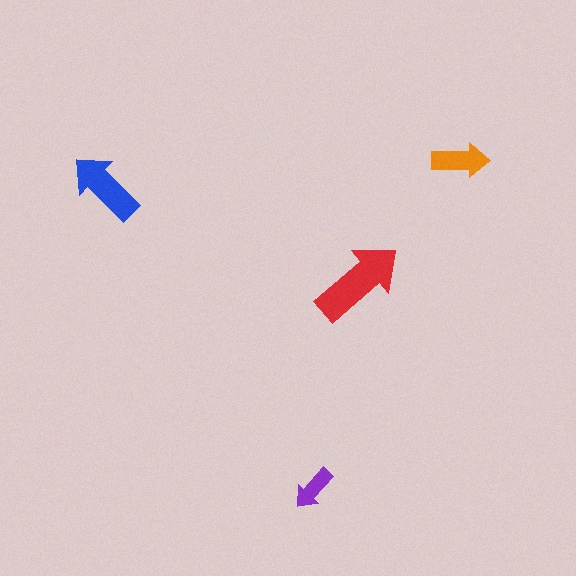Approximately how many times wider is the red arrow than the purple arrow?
About 2 times wider.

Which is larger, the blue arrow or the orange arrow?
The blue one.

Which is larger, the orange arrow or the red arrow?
The red one.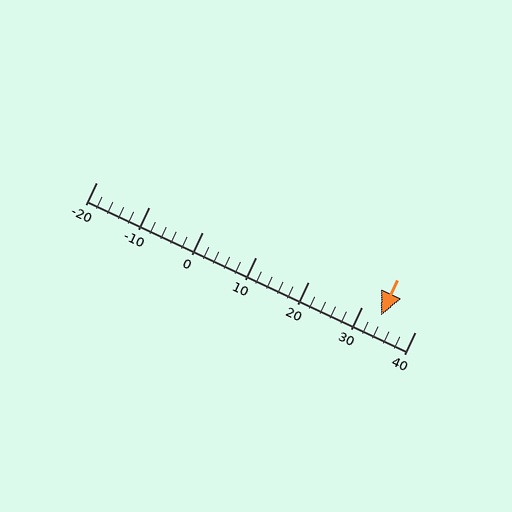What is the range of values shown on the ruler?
The ruler shows values from -20 to 40.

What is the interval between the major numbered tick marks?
The major tick marks are spaced 10 units apart.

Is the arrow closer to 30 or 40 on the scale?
The arrow is closer to 30.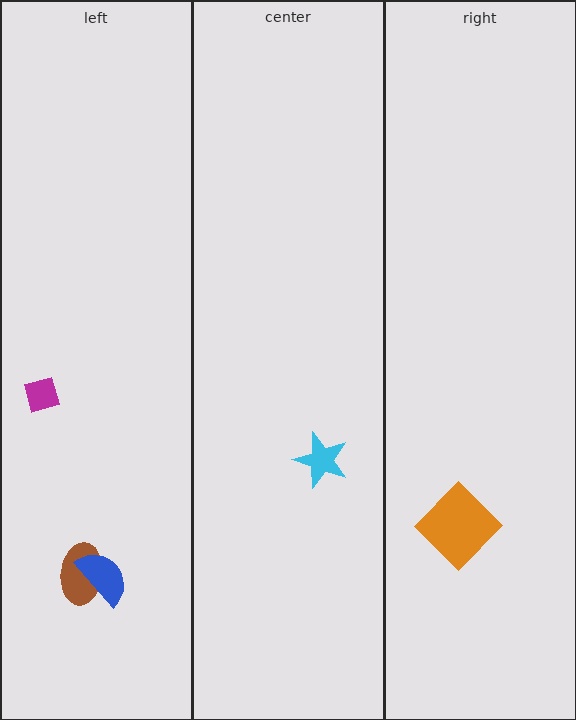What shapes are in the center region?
The cyan star.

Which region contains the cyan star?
The center region.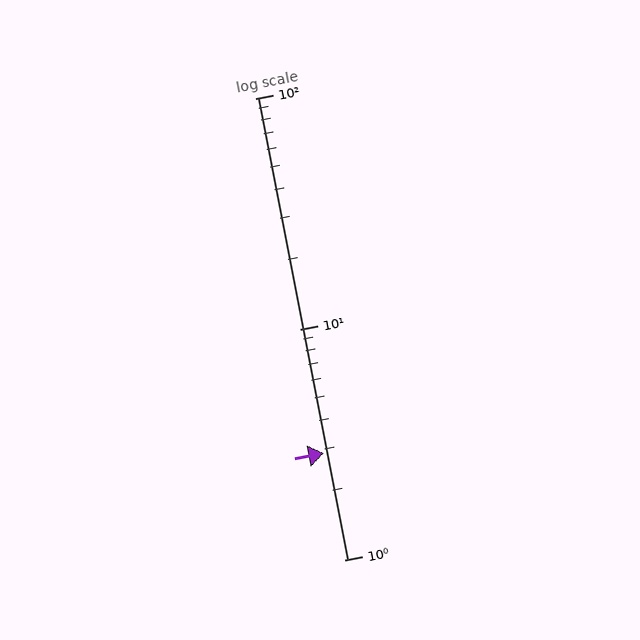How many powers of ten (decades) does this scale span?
The scale spans 2 decades, from 1 to 100.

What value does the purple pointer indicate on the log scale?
The pointer indicates approximately 2.9.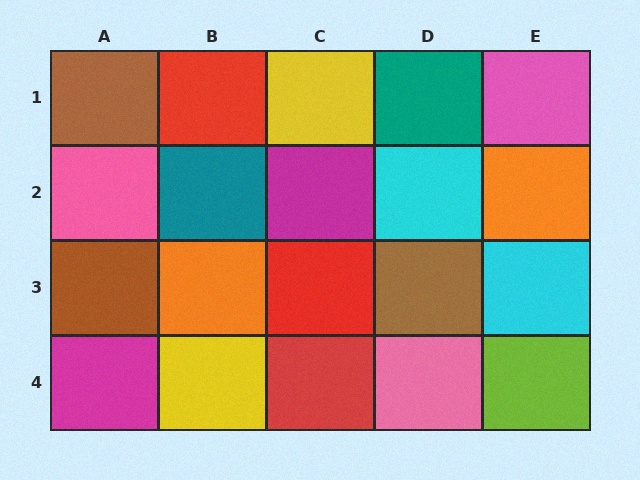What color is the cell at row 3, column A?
Brown.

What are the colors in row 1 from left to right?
Brown, red, yellow, teal, pink.